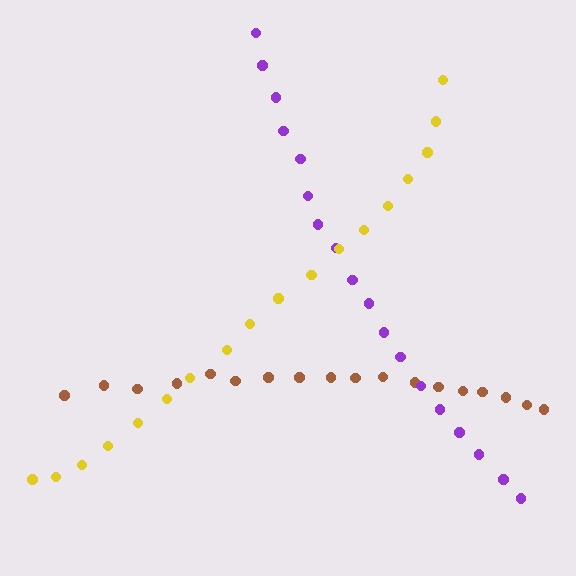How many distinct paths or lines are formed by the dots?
There are 3 distinct paths.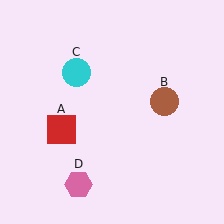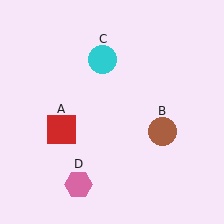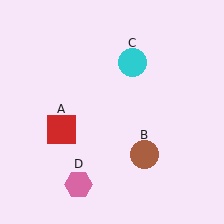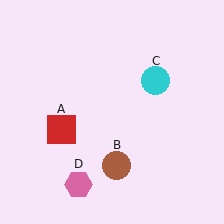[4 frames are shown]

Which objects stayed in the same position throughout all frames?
Red square (object A) and pink hexagon (object D) remained stationary.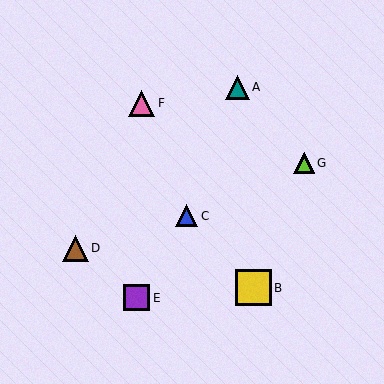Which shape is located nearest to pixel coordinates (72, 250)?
The brown triangle (labeled D) at (75, 248) is nearest to that location.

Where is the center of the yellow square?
The center of the yellow square is at (253, 288).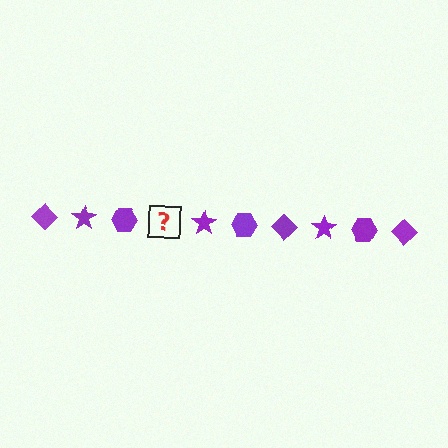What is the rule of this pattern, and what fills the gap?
The rule is that the pattern cycles through diamond, star, hexagon shapes in purple. The gap should be filled with a purple diamond.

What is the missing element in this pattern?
The missing element is a purple diamond.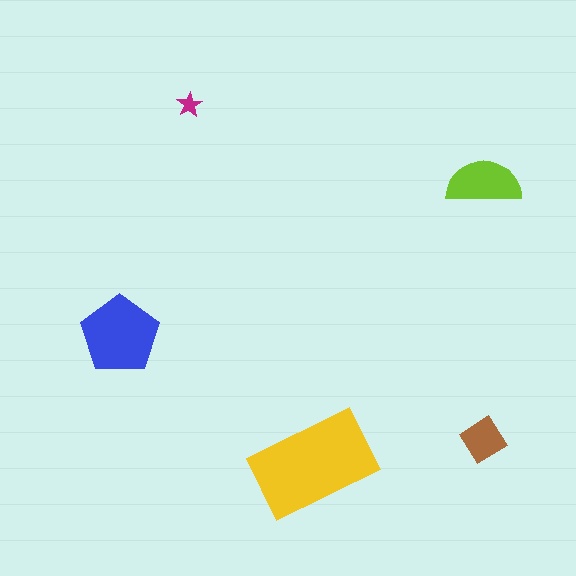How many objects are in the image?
There are 5 objects in the image.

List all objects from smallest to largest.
The magenta star, the brown diamond, the lime semicircle, the blue pentagon, the yellow rectangle.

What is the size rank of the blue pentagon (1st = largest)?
2nd.